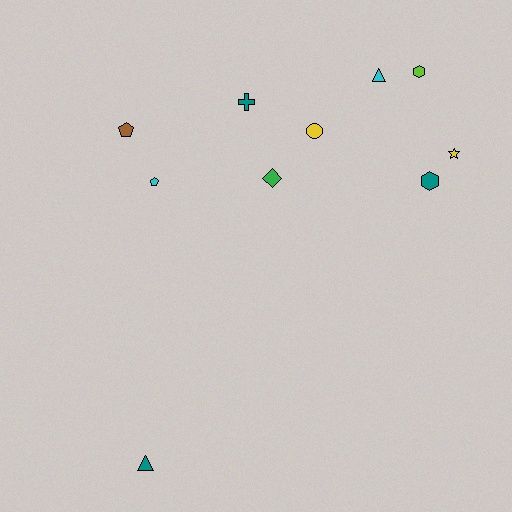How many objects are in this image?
There are 10 objects.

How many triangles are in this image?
There are 2 triangles.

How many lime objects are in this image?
There is 1 lime object.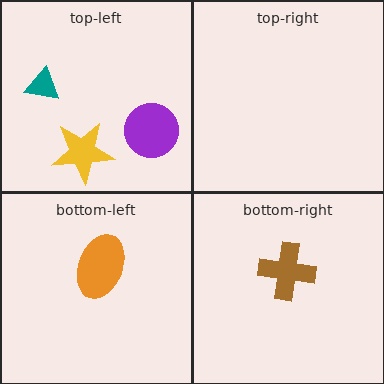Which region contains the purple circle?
The top-left region.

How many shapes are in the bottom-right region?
1.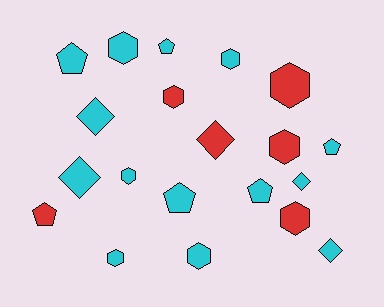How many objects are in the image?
There are 20 objects.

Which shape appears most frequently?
Hexagon, with 9 objects.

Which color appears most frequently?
Cyan, with 14 objects.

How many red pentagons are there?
There is 1 red pentagon.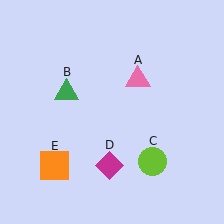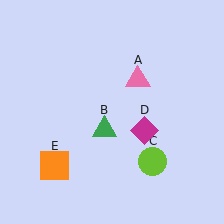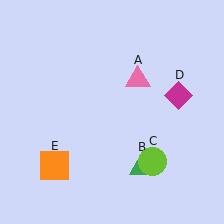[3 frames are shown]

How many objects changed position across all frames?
2 objects changed position: green triangle (object B), magenta diamond (object D).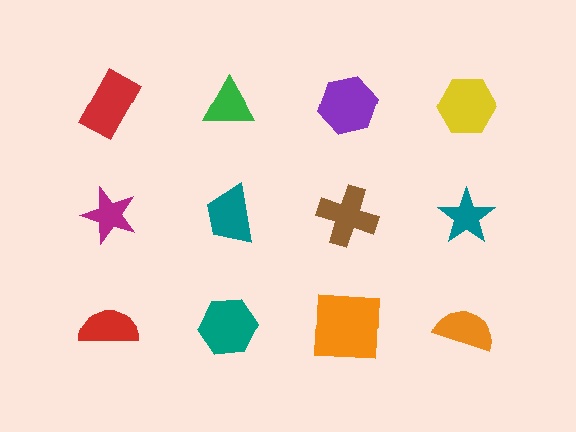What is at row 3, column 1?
A red semicircle.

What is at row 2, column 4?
A teal star.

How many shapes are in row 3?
4 shapes.